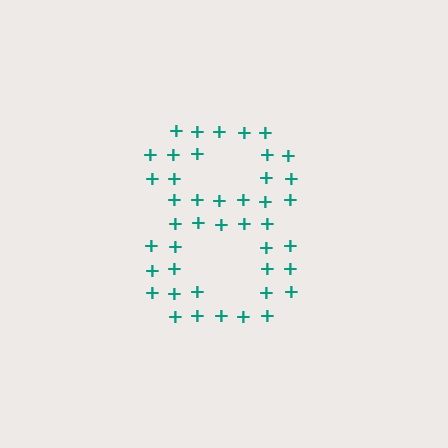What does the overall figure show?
The overall figure shows the digit 8.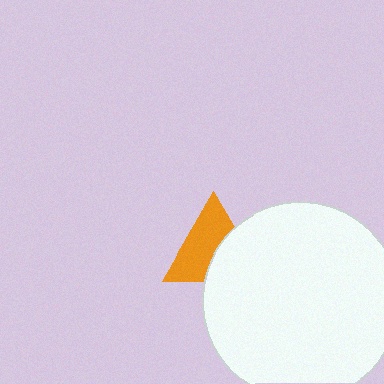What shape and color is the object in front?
The object in front is a white circle.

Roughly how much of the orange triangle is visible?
About half of it is visible (roughly 59%).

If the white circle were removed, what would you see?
You would see the complete orange triangle.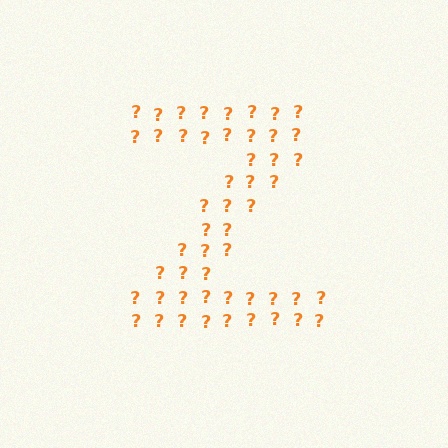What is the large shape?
The large shape is the letter Z.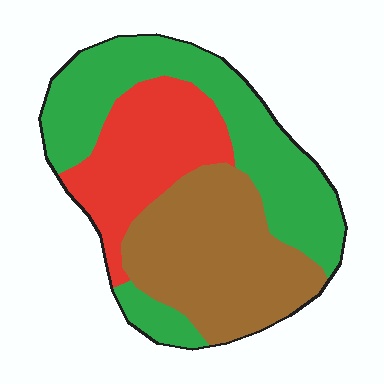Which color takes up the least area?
Red, at roughly 25%.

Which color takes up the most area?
Green, at roughly 40%.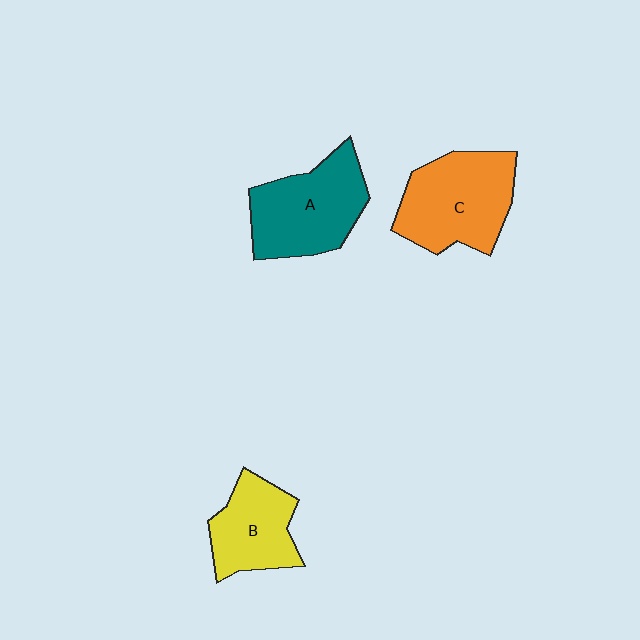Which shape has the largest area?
Shape C (orange).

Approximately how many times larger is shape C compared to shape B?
Approximately 1.4 times.